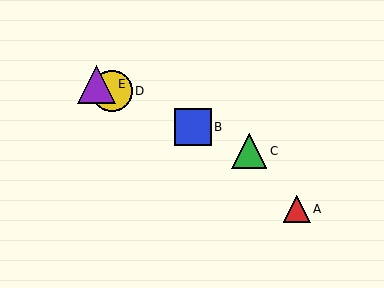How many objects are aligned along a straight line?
4 objects (B, C, D, E) are aligned along a straight line.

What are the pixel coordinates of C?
Object C is at (249, 151).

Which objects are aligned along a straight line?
Objects B, C, D, E are aligned along a straight line.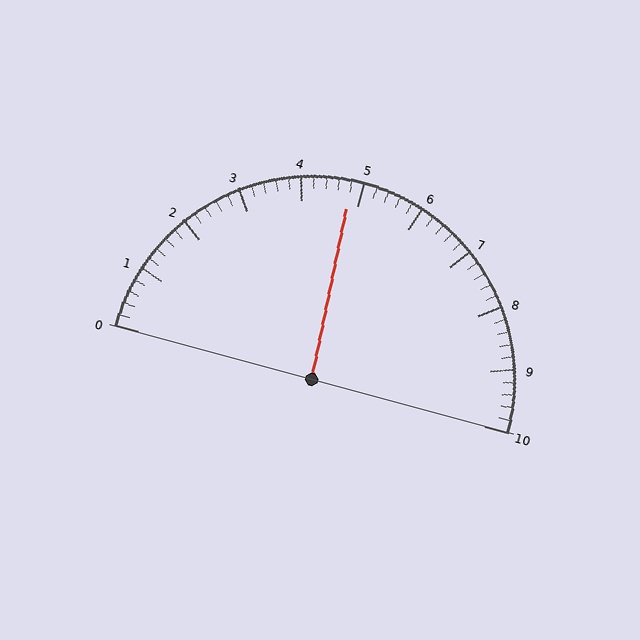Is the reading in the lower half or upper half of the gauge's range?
The reading is in the lower half of the range (0 to 10).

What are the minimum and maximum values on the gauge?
The gauge ranges from 0 to 10.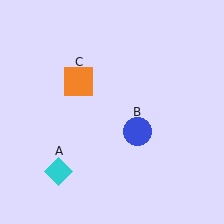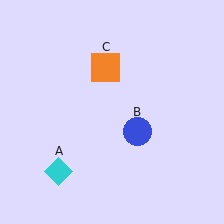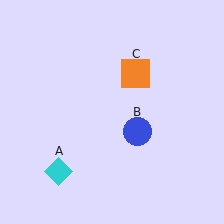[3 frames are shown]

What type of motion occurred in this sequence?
The orange square (object C) rotated clockwise around the center of the scene.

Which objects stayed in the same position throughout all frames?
Cyan diamond (object A) and blue circle (object B) remained stationary.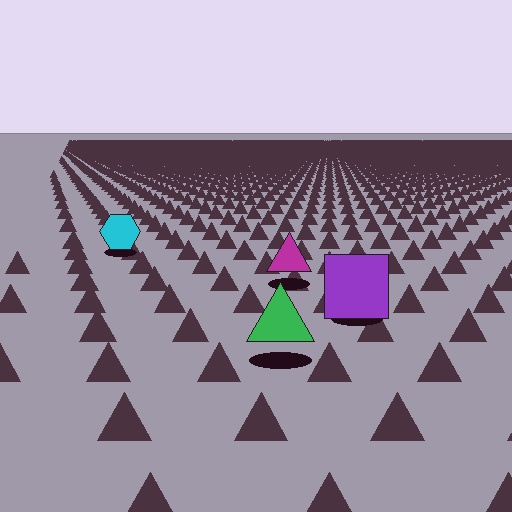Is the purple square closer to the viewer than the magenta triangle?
Yes. The purple square is closer — you can tell from the texture gradient: the ground texture is coarser near it.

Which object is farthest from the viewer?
The cyan hexagon is farthest from the viewer. It appears smaller and the ground texture around it is denser.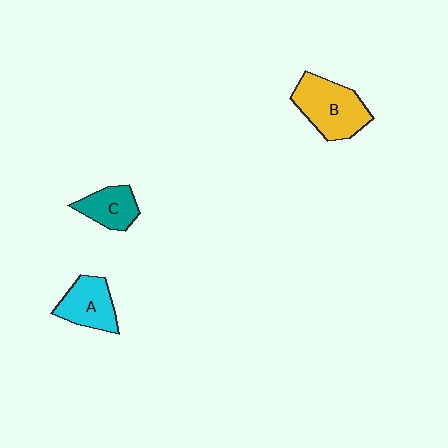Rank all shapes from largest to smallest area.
From largest to smallest: B (yellow), A (cyan), C (teal).